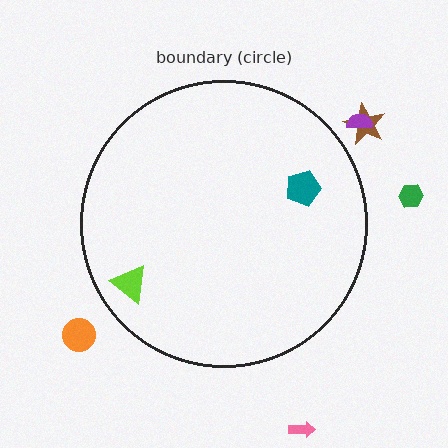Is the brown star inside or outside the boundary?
Outside.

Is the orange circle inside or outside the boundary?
Outside.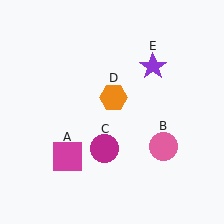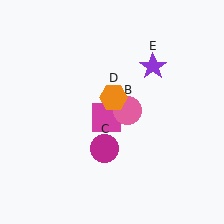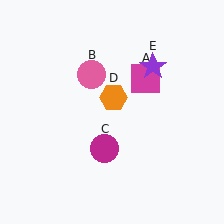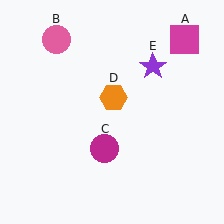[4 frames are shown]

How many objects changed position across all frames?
2 objects changed position: magenta square (object A), pink circle (object B).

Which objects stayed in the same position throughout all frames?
Magenta circle (object C) and orange hexagon (object D) and purple star (object E) remained stationary.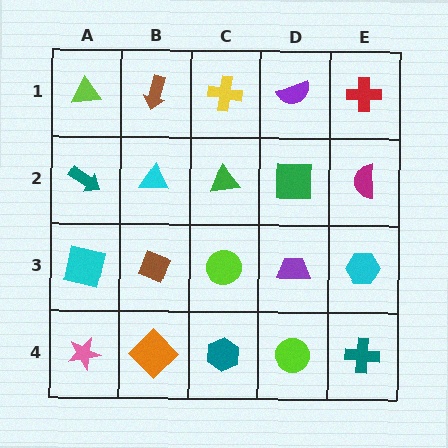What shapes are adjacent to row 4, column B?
A brown diamond (row 3, column B), a pink star (row 4, column A), a teal hexagon (row 4, column C).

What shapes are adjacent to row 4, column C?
A lime circle (row 3, column C), an orange diamond (row 4, column B), a lime circle (row 4, column D).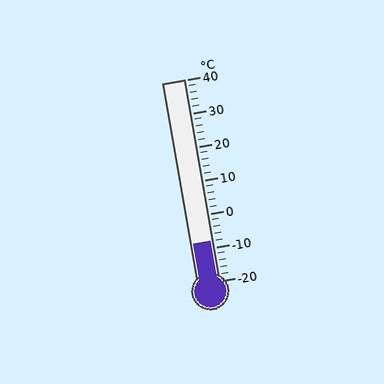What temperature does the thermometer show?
The thermometer shows approximately -8°C.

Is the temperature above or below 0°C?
The temperature is below 0°C.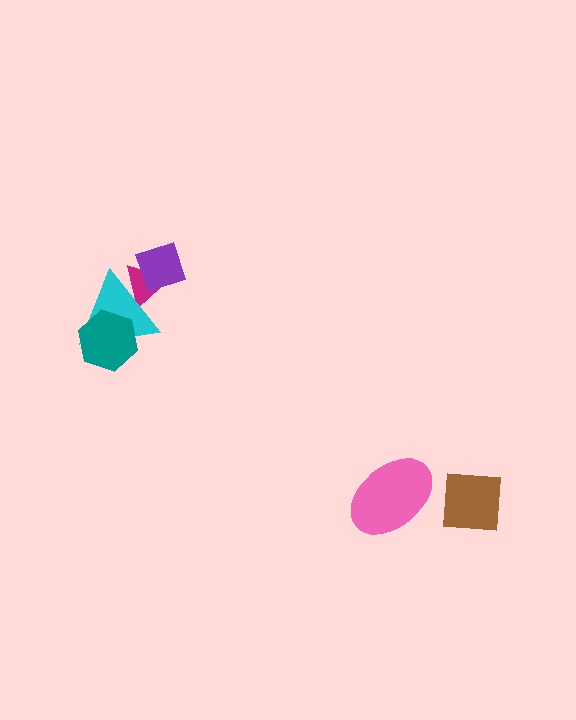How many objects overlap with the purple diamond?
2 objects overlap with the purple diamond.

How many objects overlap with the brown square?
0 objects overlap with the brown square.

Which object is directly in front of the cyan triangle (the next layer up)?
The purple diamond is directly in front of the cyan triangle.